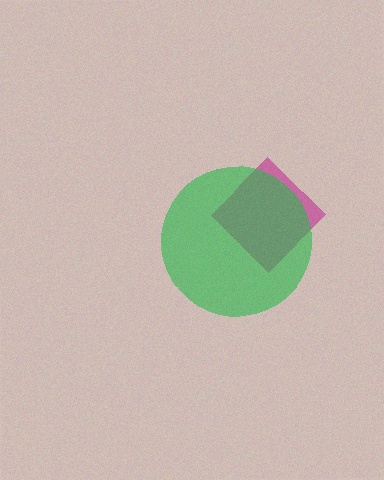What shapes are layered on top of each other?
The layered shapes are: a magenta diamond, a green circle.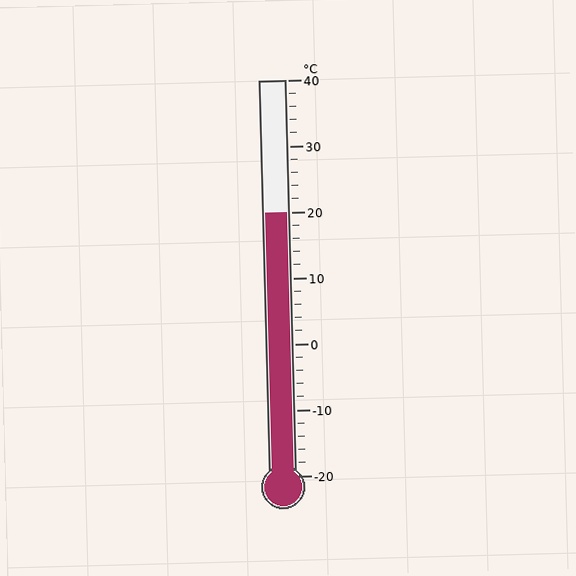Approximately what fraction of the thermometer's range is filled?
The thermometer is filled to approximately 65% of its range.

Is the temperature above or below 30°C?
The temperature is below 30°C.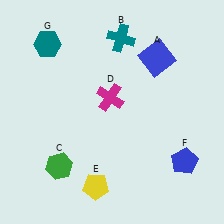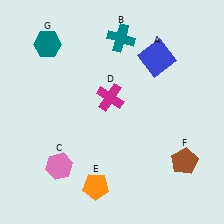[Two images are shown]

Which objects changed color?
C changed from green to pink. E changed from yellow to orange. F changed from blue to brown.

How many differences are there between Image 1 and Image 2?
There are 3 differences between the two images.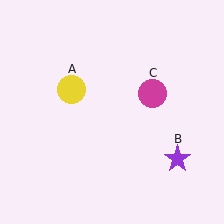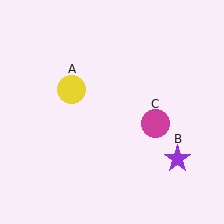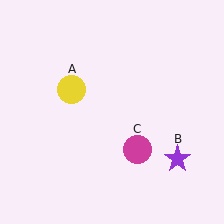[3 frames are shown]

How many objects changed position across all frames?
1 object changed position: magenta circle (object C).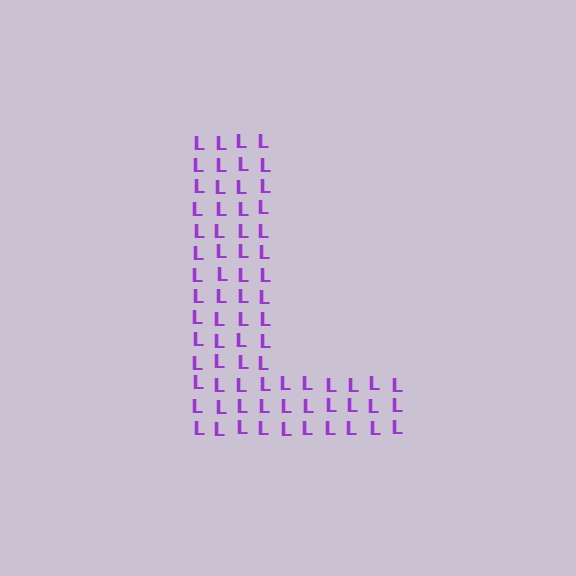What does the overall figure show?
The overall figure shows the letter L.